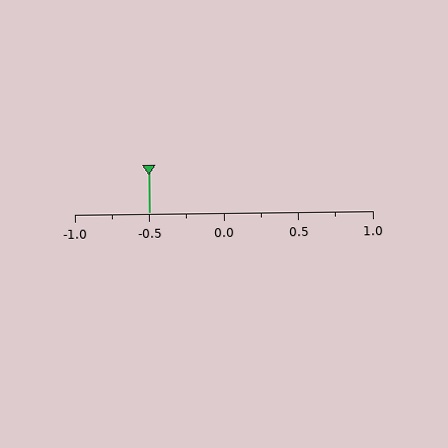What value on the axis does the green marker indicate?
The marker indicates approximately -0.5.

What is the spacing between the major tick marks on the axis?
The major ticks are spaced 0.5 apart.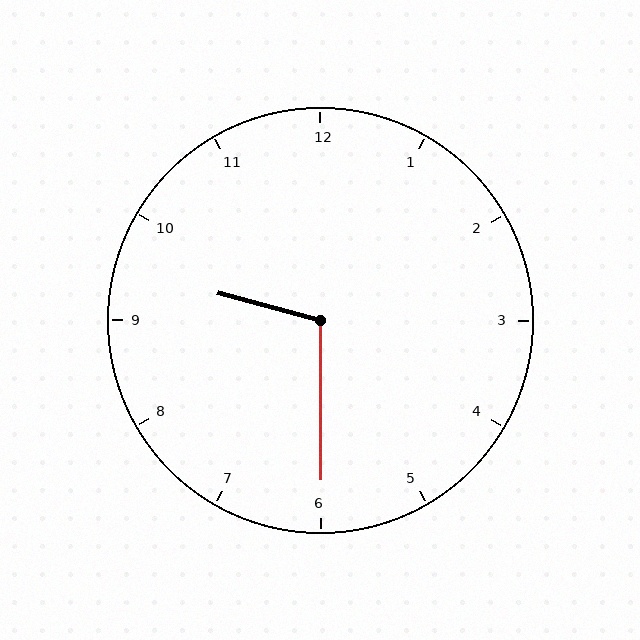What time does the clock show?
9:30.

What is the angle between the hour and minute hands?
Approximately 105 degrees.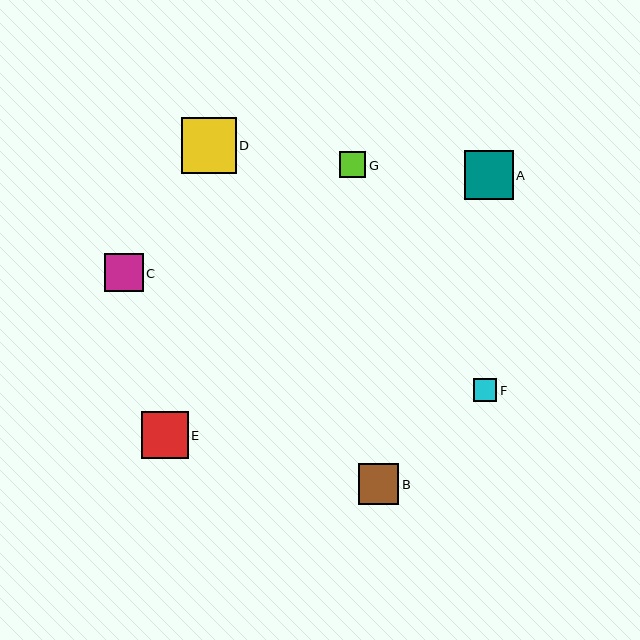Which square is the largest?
Square D is the largest with a size of approximately 55 pixels.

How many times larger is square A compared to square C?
Square A is approximately 1.3 times the size of square C.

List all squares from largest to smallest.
From largest to smallest: D, A, E, B, C, G, F.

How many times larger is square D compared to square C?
Square D is approximately 1.4 times the size of square C.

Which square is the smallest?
Square F is the smallest with a size of approximately 23 pixels.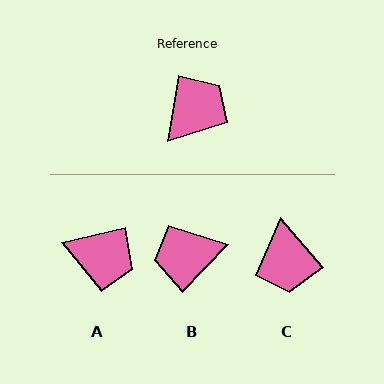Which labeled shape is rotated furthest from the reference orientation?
B, about 145 degrees away.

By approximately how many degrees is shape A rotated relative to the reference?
Approximately 68 degrees clockwise.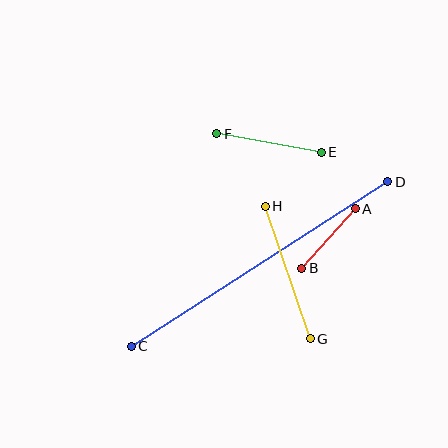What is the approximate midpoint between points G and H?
The midpoint is at approximately (288, 273) pixels.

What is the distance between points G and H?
The distance is approximately 140 pixels.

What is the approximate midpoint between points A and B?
The midpoint is at approximately (329, 238) pixels.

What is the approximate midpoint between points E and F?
The midpoint is at approximately (269, 143) pixels.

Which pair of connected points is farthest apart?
Points C and D are farthest apart.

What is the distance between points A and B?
The distance is approximately 80 pixels.